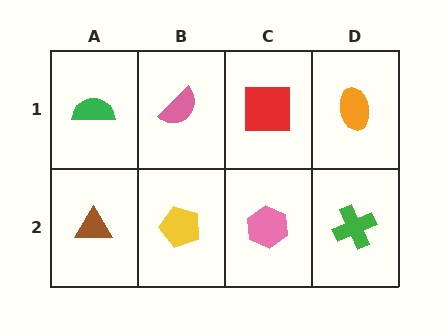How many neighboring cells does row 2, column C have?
3.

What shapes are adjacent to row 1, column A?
A brown triangle (row 2, column A), a pink semicircle (row 1, column B).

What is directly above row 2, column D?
An orange ellipse.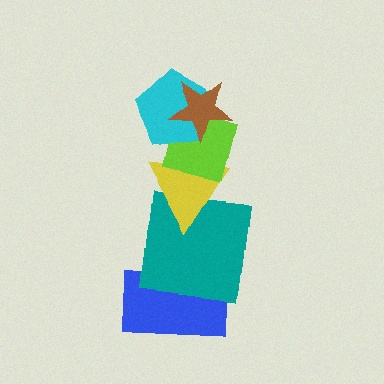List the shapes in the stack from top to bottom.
From top to bottom: the brown star, the cyan pentagon, the lime square, the yellow triangle, the teal square, the blue rectangle.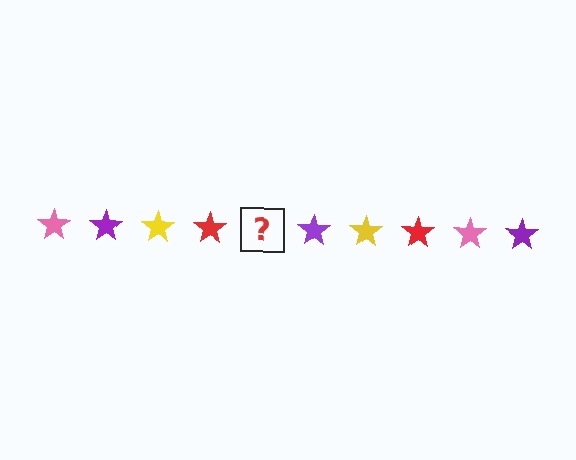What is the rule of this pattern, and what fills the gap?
The rule is that the pattern cycles through pink, purple, yellow, red stars. The gap should be filled with a pink star.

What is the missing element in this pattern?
The missing element is a pink star.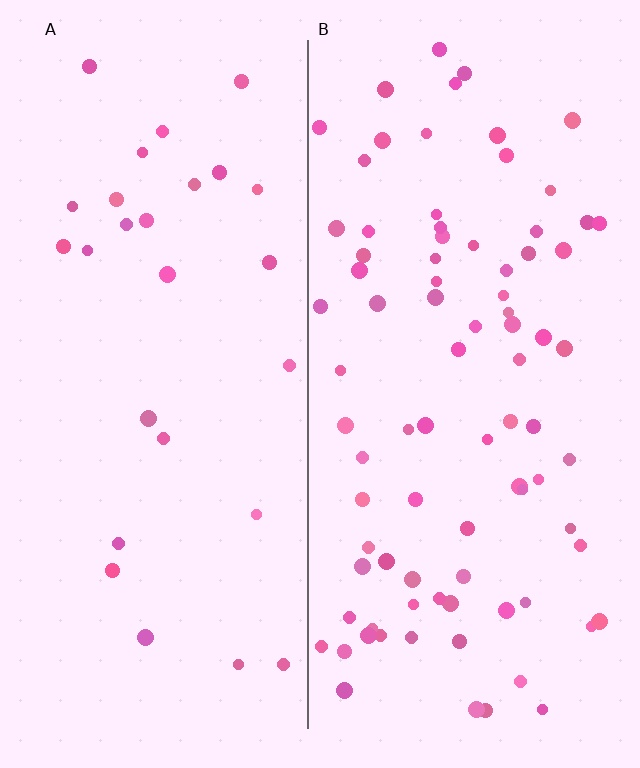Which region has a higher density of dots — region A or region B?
B (the right).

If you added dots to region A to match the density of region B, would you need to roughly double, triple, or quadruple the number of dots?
Approximately triple.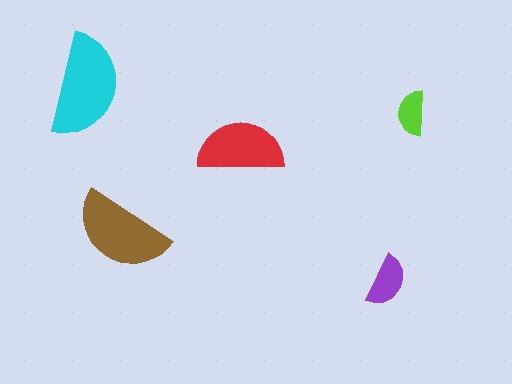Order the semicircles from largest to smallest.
the cyan one, the brown one, the red one, the purple one, the lime one.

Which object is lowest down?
The purple semicircle is bottommost.